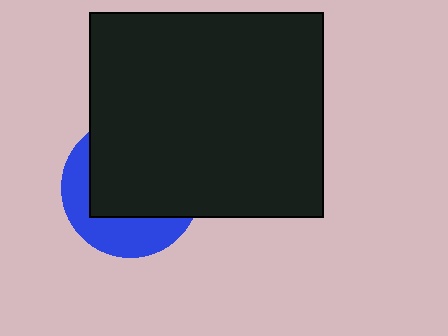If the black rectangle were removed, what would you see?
You would see the complete blue circle.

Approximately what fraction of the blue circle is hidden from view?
Roughly 64% of the blue circle is hidden behind the black rectangle.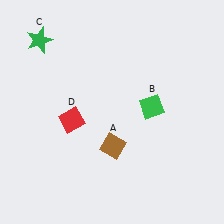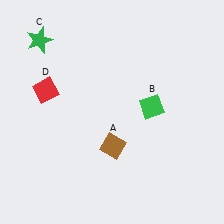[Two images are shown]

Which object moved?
The red diamond (D) moved up.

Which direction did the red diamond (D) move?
The red diamond (D) moved up.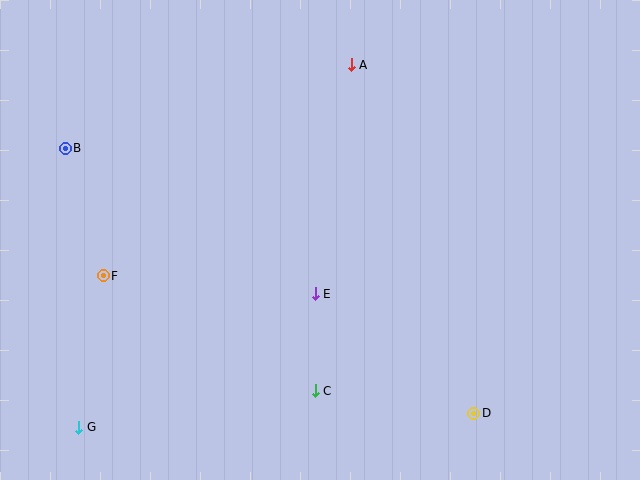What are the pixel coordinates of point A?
Point A is at (351, 65).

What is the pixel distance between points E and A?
The distance between E and A is 232 pixels.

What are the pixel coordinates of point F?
Point F is at (103, 276).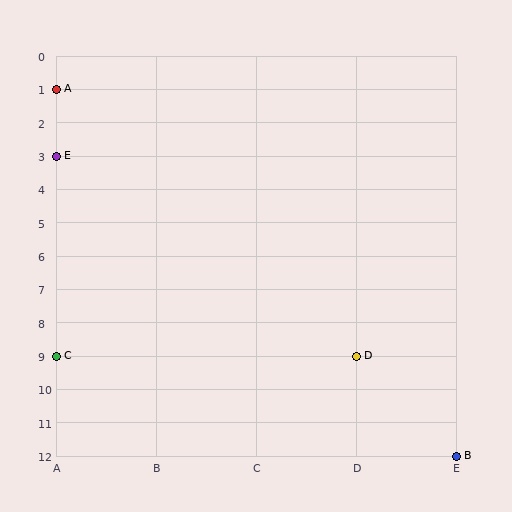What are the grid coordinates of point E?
Point E is at grid coordinates (A, 3).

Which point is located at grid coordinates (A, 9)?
Point C is at (A, 9).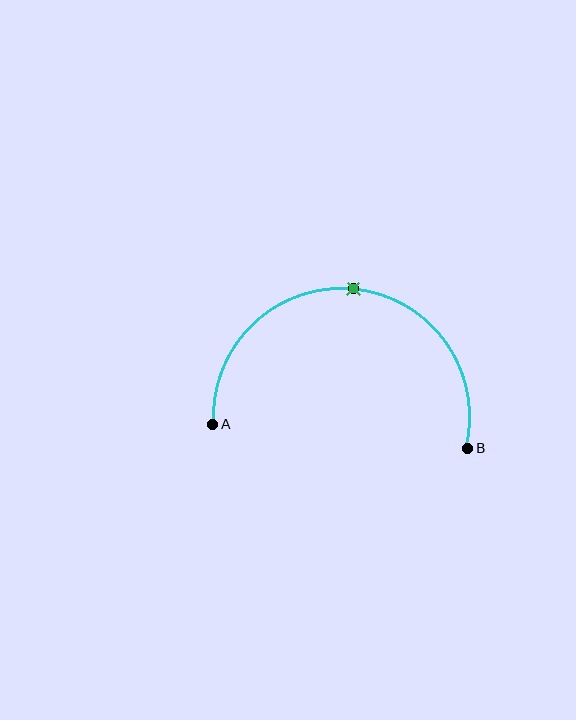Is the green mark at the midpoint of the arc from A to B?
Yes. The green mark lies on the arc at equal arc-length from both A and B — it is the arc midpoint.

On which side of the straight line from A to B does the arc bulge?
The arc bulges above the straight line connecting A and B.